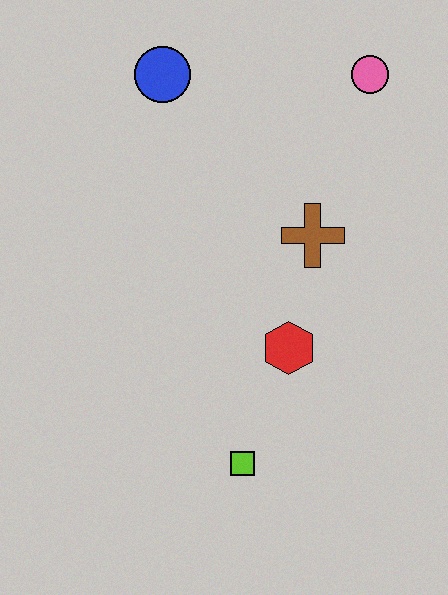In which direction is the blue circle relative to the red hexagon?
The blue circle is above the red hexagon.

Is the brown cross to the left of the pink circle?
Yes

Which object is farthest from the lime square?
The pink circle is farthest from the lime square.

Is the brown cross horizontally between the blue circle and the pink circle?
Yes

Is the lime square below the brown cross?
Yes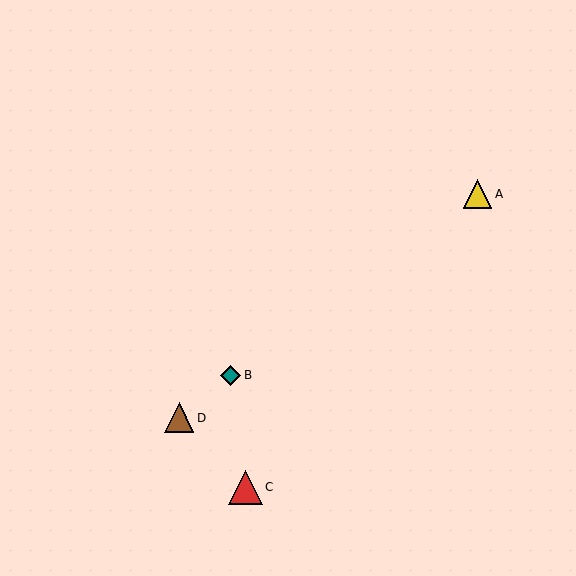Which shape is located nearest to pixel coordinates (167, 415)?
The brown triangle (labeled D) at (179, 418) is nearest to that location.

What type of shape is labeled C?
Shape C is a red triangle.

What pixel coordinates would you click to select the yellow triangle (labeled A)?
Click at (478, 194) to select the yellow triangle A.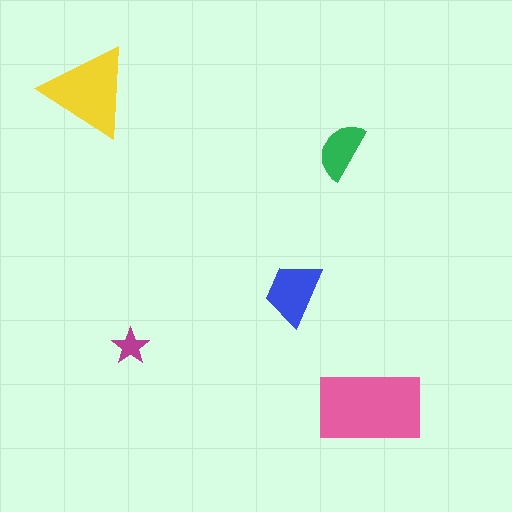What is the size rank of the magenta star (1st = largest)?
5th.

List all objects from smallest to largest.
The magenta star, the green semicircle, the blue trapezoid, the yellow triangle, the pink rectangle.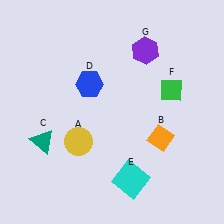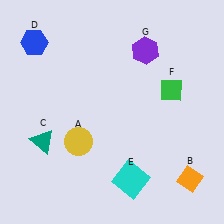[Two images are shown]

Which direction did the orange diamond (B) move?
The orange diamond (B) moved down.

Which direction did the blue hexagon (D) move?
The blue hexagon (D) moved left.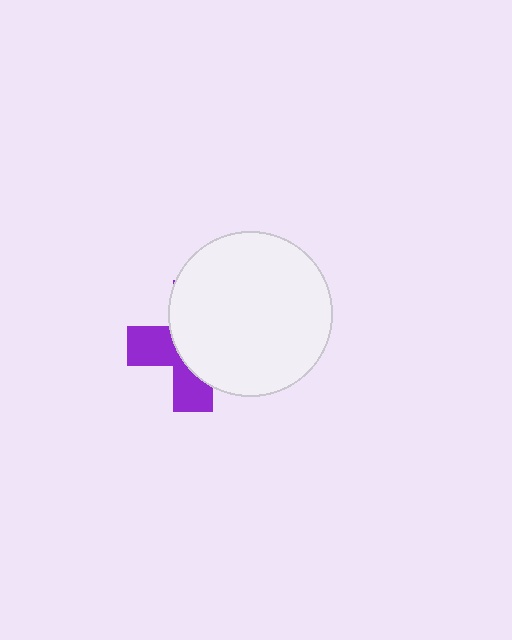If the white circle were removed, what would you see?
You would see the complete purple cross.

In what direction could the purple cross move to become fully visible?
The purple cross could move left. That would shift it out from behind the white circle entirely.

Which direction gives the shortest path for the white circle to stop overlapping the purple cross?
Moving right gives the shortest separation.